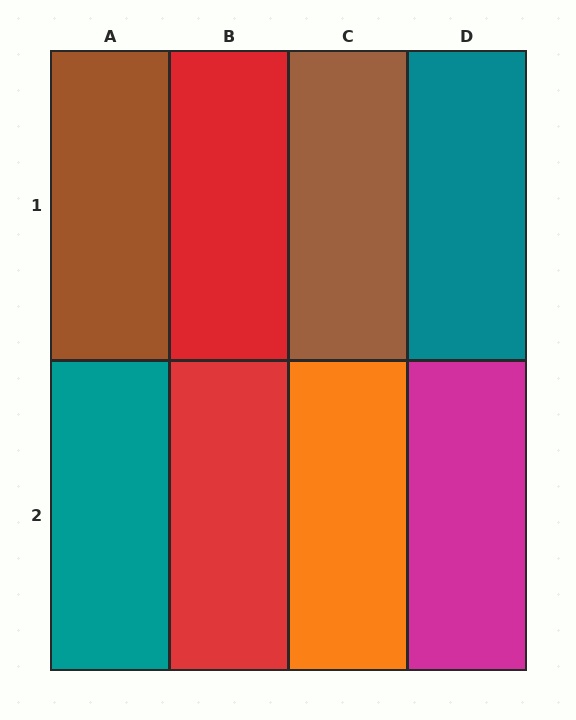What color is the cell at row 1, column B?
Red.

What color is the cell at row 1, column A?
Brown.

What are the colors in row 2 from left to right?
Teal, red, orange, magenta.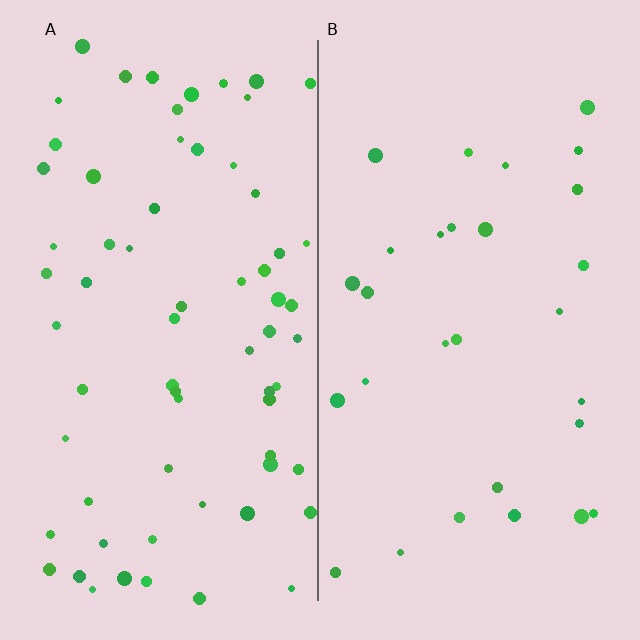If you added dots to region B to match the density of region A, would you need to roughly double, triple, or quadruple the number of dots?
Approximately double.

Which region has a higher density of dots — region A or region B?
A (the left).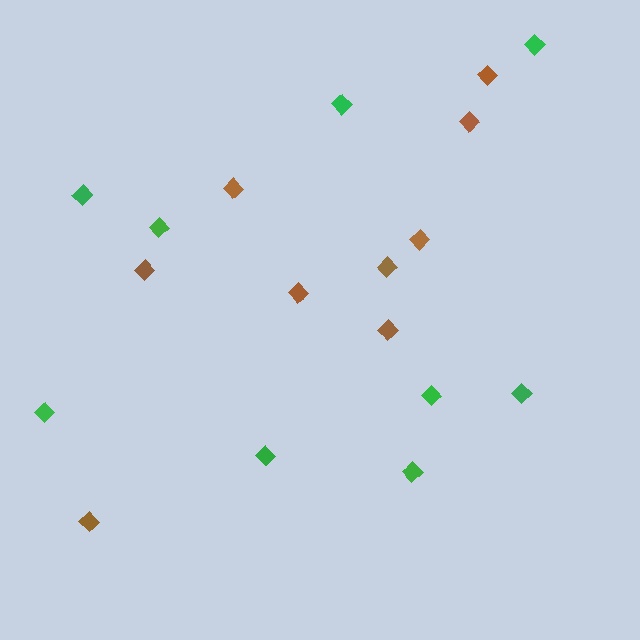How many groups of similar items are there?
There are 2 groups: one group of green diamonds (9) and one group of brown diamonds (9).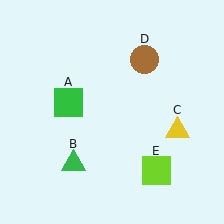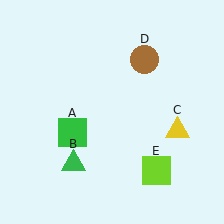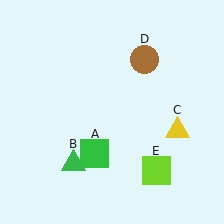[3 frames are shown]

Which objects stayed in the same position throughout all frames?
Green triangle (object B) and yellow triangle (object C) and brown circle (object D) and lime square (object E) remained stationary.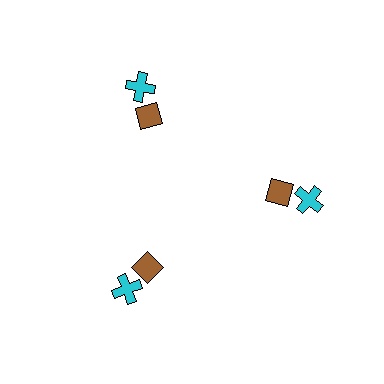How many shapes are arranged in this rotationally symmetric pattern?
There are 6 shapes, arranged in 3 groups of 2.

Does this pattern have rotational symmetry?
Yes, this pattern has 3-fold rotational symmetry. It looks the same after rotating 120 degrees around the center.